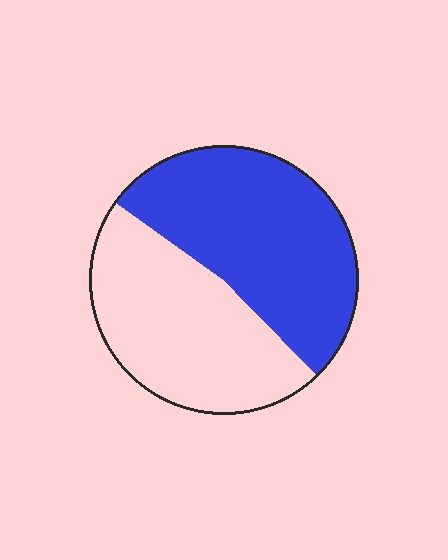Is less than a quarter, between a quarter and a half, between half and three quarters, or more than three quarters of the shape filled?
Between half and three quarters.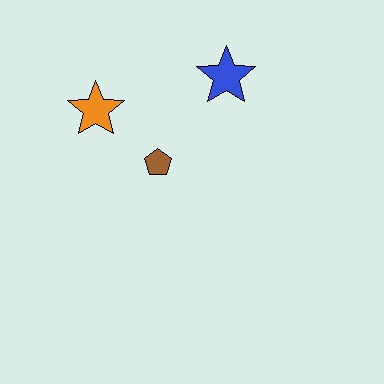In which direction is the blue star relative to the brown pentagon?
The blue star is above the brown pentagon.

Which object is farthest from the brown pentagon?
The blue star is farthest from the brown pentagon.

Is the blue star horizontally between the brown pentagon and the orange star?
No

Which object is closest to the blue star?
The brown pentagon is closest to the blue star.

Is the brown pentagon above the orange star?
No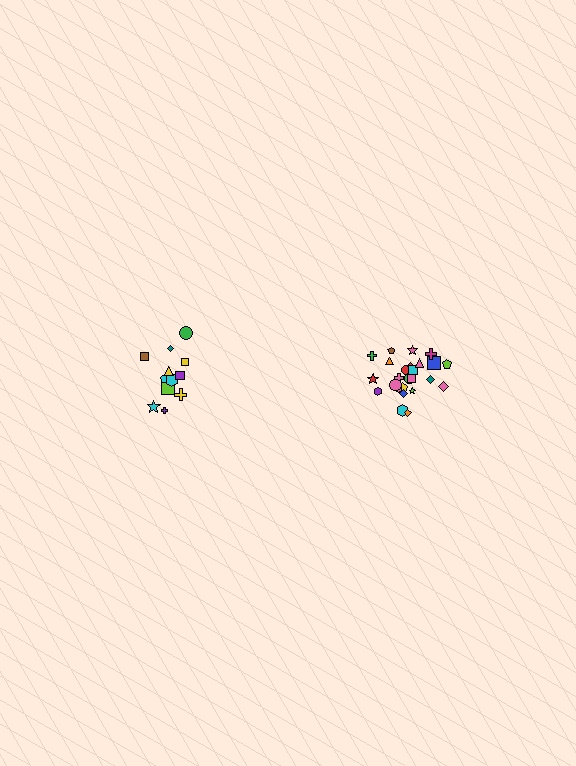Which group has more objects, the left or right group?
The right group.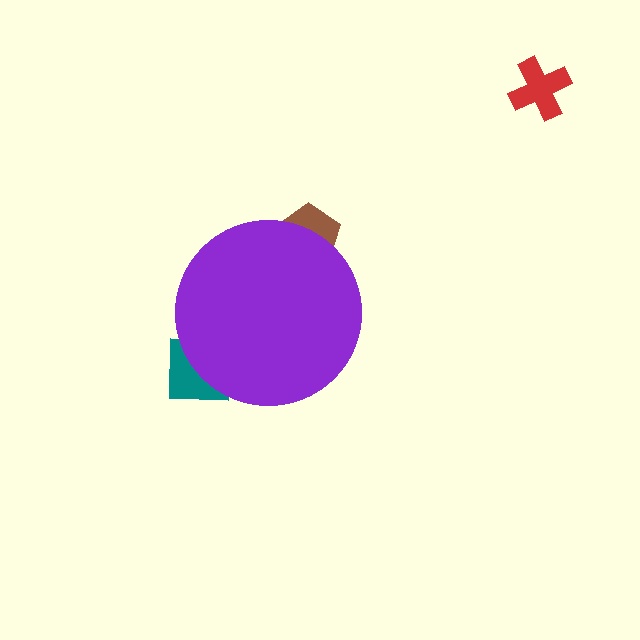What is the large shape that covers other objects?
A purple circle.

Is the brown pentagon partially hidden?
Yes, the brown pentagon is partially hidden behind the purple circle.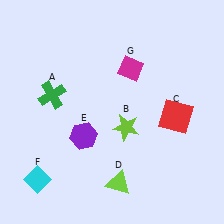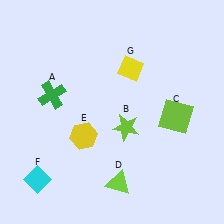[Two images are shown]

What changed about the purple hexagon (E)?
In Image 1, E is purple. In Image 2, it changed to yellow.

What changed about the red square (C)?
In Image 1, C is red. In Image 2, it changed to lime.